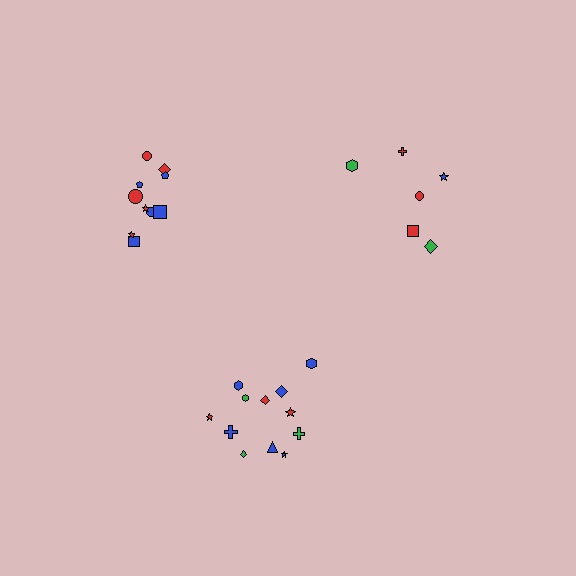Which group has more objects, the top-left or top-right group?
The top-left group.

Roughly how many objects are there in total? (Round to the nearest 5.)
Roughly 30 objects in total.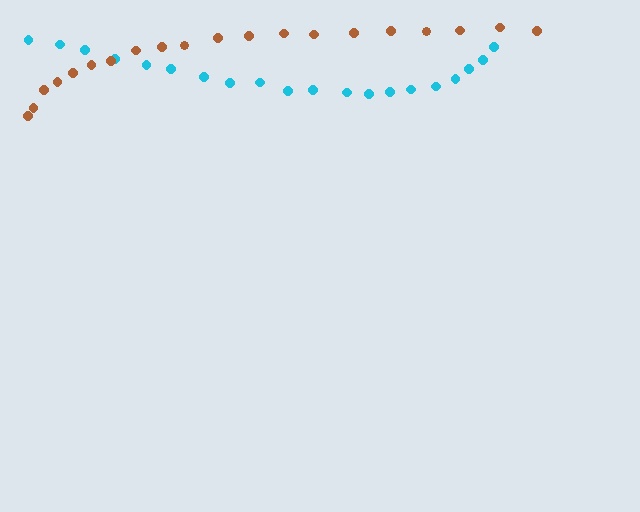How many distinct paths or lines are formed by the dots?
There are 2 distinct paths.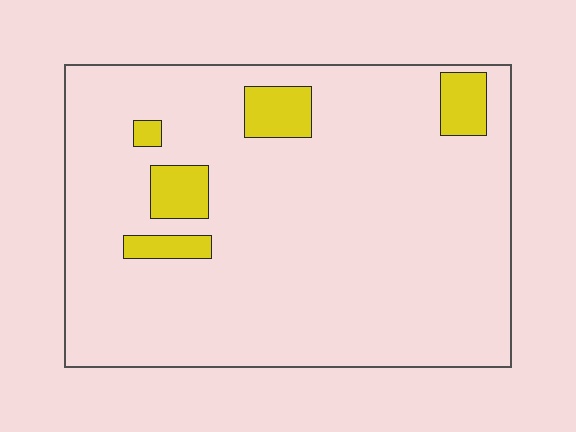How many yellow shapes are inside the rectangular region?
5.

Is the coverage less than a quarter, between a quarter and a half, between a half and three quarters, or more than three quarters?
Less than a quarter.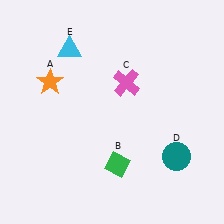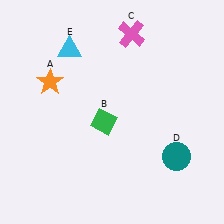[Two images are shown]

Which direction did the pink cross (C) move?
The pink cross (C) moved up.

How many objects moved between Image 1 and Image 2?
2 objects moved between the two images.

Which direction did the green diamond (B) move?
The green diamond (B) moved up.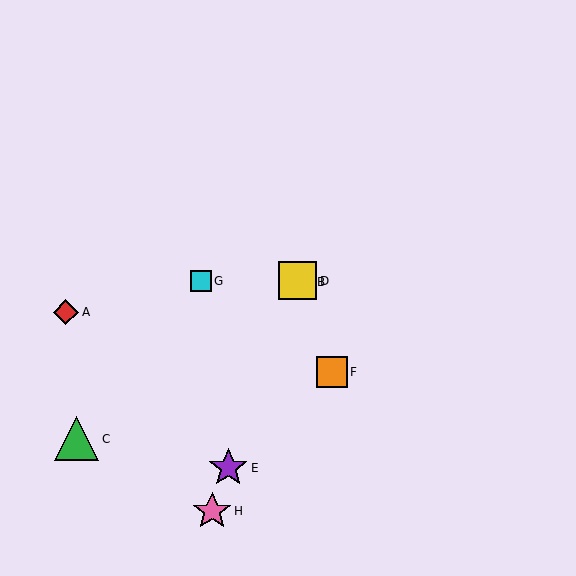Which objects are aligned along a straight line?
Objects B, D, E, H are aligned along a straight line.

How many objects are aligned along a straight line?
4 objects (B, D, E, H) are aligned along a straight line.